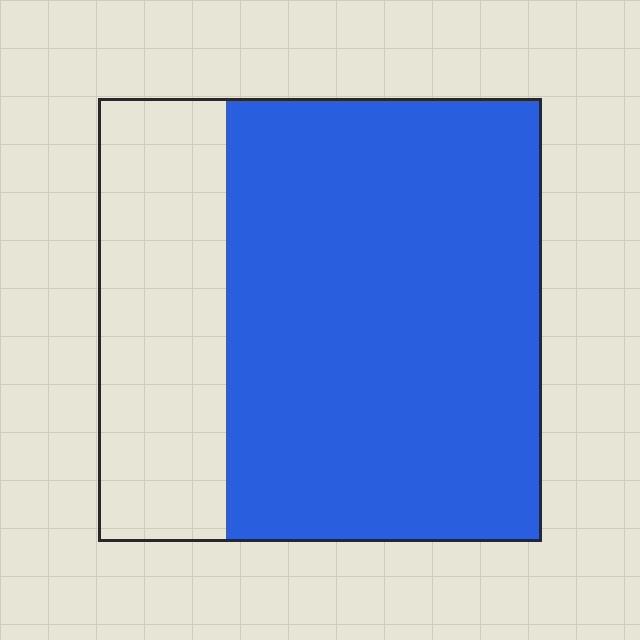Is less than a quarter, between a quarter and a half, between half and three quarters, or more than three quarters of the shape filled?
Between half and three quarters.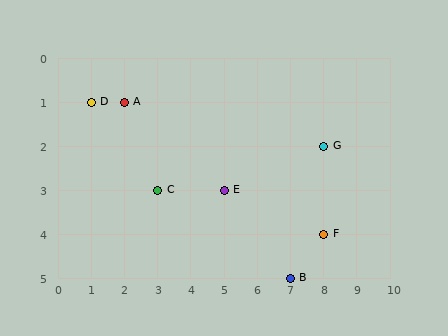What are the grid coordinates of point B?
Point B is at grid coordinates (7, 5).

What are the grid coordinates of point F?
Point F is at grid coordinates (8, 4).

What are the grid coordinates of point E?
Point E is at grid coordinates (5, 3).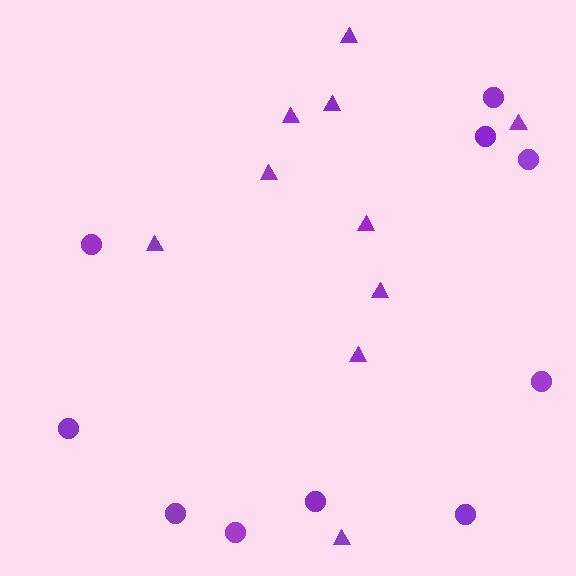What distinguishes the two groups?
There are 2 groups: one group of circles (10) and one group of triangles (10).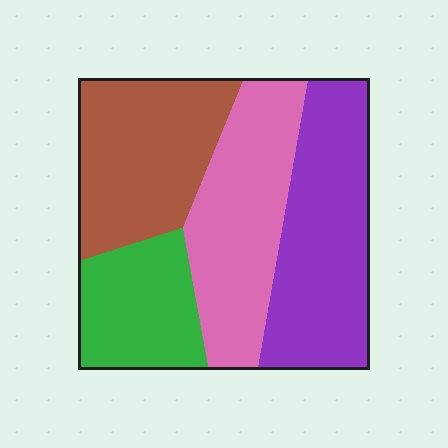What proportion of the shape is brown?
Brown takes up between a quarter and a half of the shape.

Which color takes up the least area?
Green, at roughly 20%.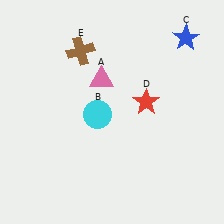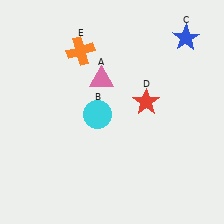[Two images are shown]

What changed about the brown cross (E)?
In Image 1, E is brown. In Image 2, it changed to orange.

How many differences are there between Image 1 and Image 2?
There is 1 difference between the two images.